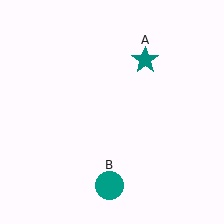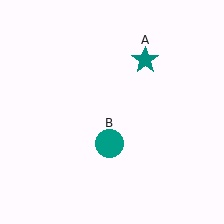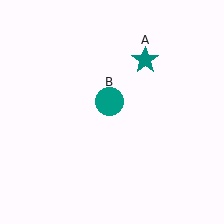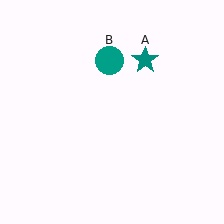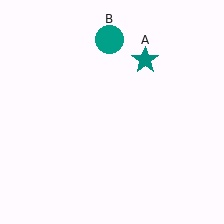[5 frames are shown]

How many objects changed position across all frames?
1 object changed position: teal circle (object B).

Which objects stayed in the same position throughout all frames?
Teal star (object A) remained stationary.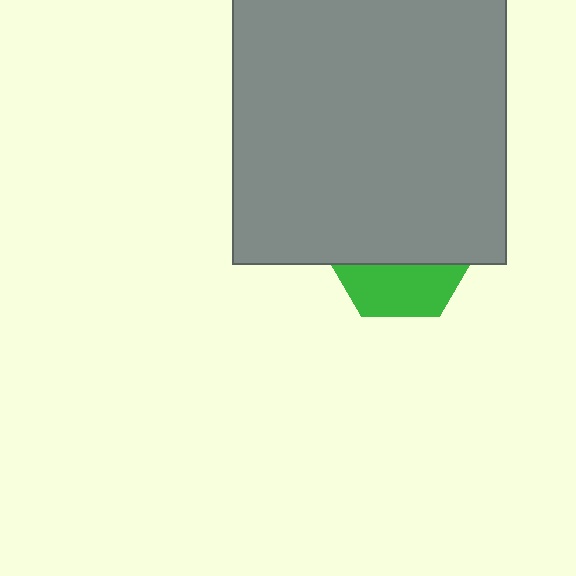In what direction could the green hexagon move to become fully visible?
The green hexagon could move down. That would shift it out from behind the gray square entirely.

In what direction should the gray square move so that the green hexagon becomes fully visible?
The gray square should move up. That is the shortest direction to clear the overlap and leave the green hexagon fully visible.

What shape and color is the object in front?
The object in front is a gray square.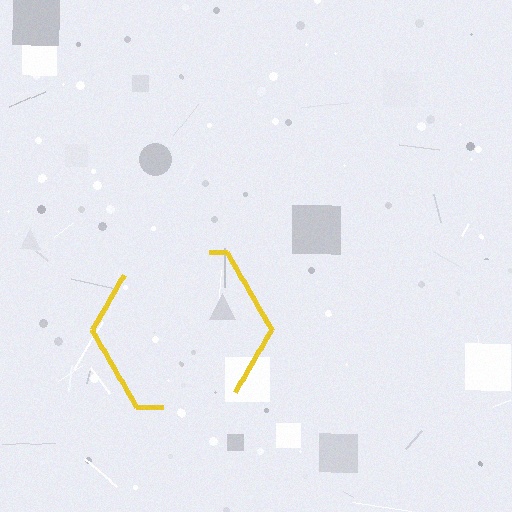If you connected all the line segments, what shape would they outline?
They would outline a hexagon.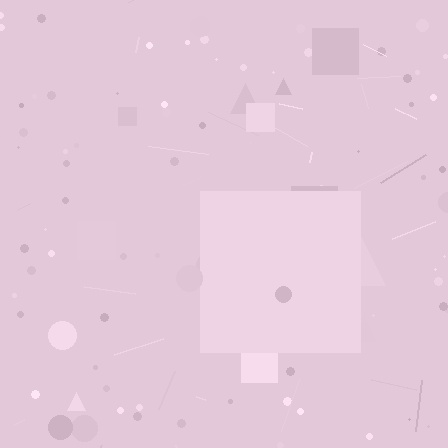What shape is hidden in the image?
A square is hidden in the image.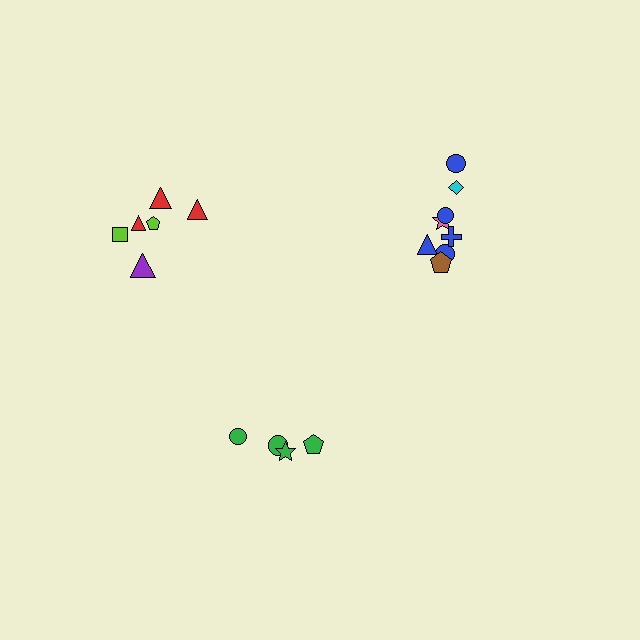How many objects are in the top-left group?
There are 6 objects.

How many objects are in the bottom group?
There are 4 objects.